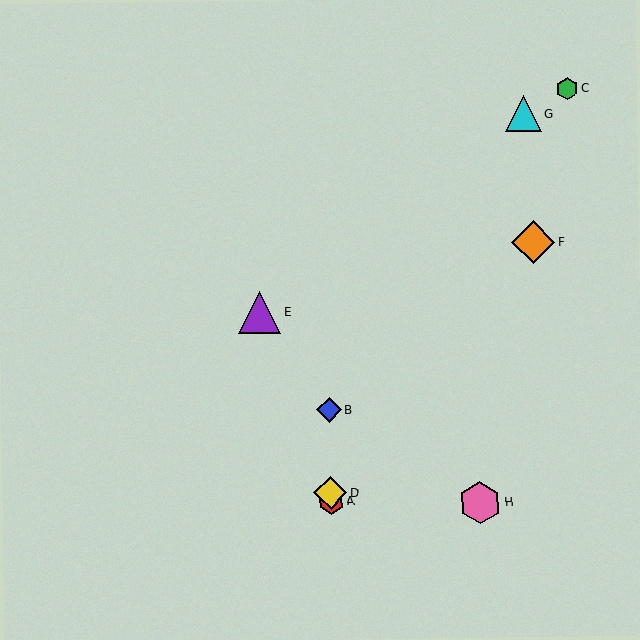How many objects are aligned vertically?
3 objects (A, B, D) are aligned vertically.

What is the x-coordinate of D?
Object D is at x≈330.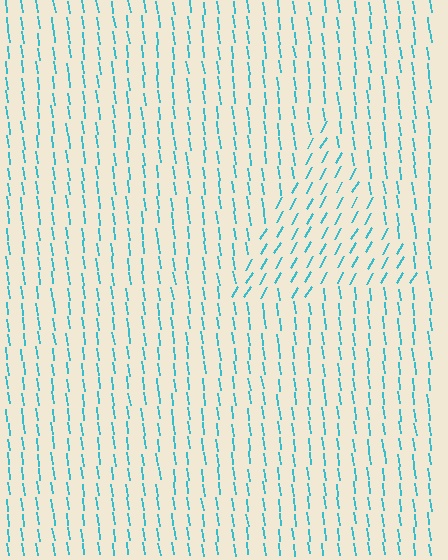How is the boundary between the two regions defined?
The boundary is defined purely by a change in line orientation (approximately 37 degrees difference). All lines are the same color and thickness.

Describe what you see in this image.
The image is filled with small cyan line segments. A triangle region in the image has lines oriented differently from the surrounding lines, creating a visible texture boundary.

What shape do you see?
I see a triangle.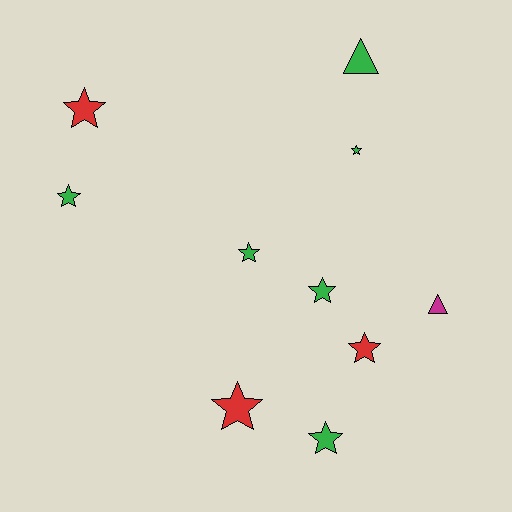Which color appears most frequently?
Green, with 6 objects.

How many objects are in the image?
There are 10 objects.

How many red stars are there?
There are 3 red stars.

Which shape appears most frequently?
Star, with 8 objects.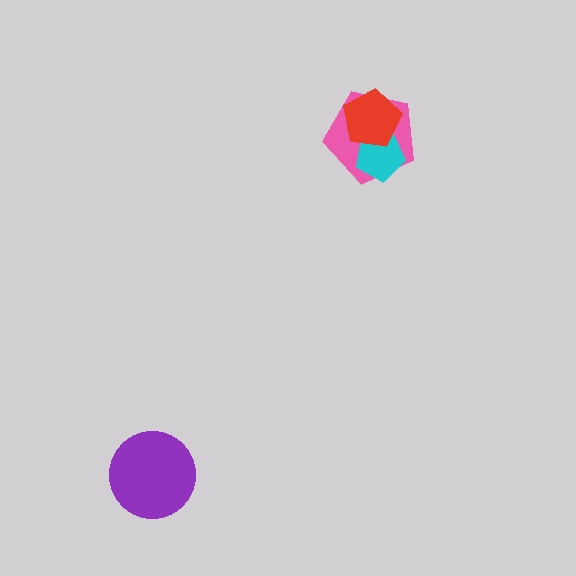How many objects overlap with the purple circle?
0 objects overlap with the purple circle.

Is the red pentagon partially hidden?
No, no other shape covers it.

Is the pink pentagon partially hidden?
Yes, it is partially covered by another shape.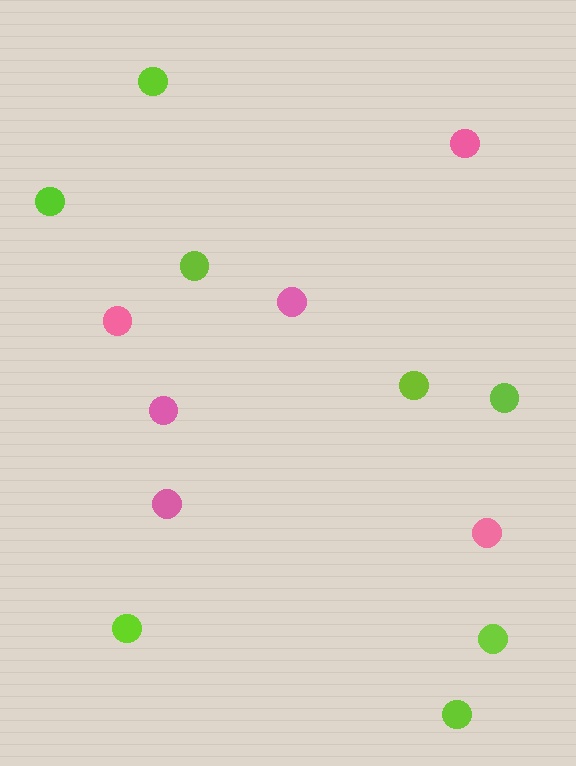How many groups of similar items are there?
There are 2 groups: one group of lime circles (8) and one group of pink circles (6).